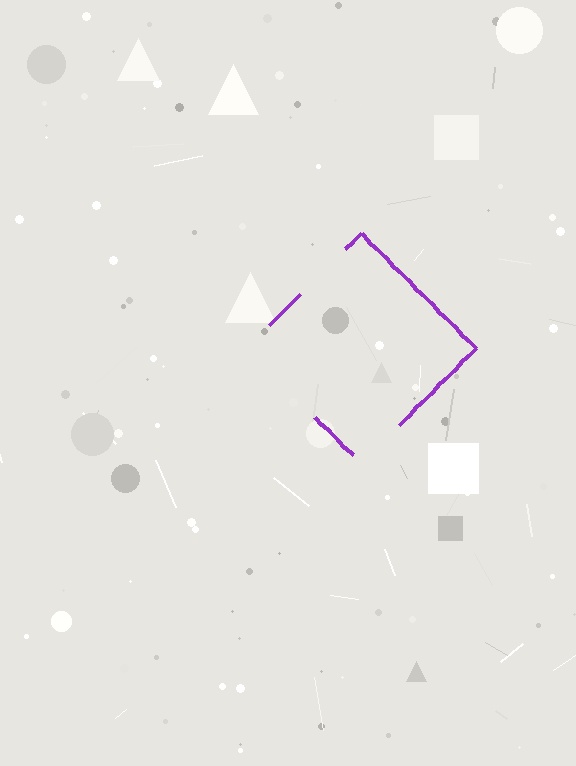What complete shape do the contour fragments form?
The contour fragments form a diamond.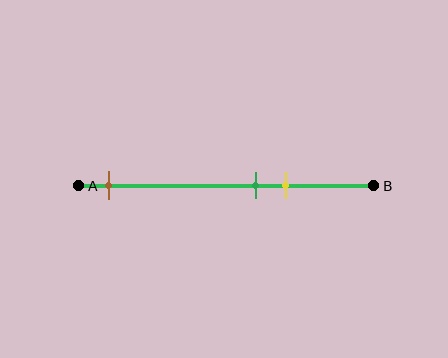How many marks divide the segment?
There are 3 marks dividing the segment.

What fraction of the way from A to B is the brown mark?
The brown mark is approximately 10% (0.1) of the way from A to B.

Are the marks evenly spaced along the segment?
No, the marks are not evenly spaced.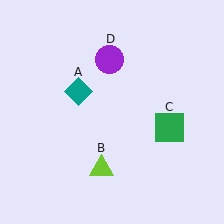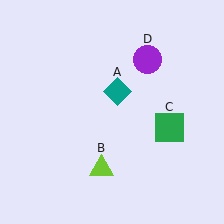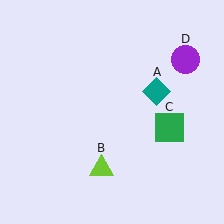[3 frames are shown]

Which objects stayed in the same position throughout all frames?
Lime triangle (object B) and green square (object C) remained stationary.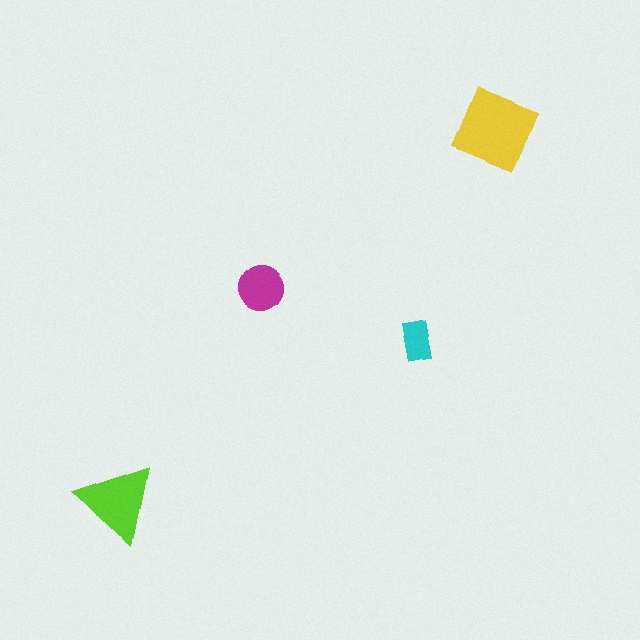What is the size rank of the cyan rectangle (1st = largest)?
4th.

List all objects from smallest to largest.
The cyan rectangle, the magenta circle, the lime triangle, the yellow diamond.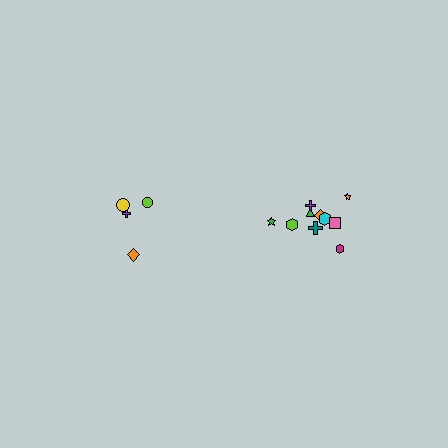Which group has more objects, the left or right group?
The right group.